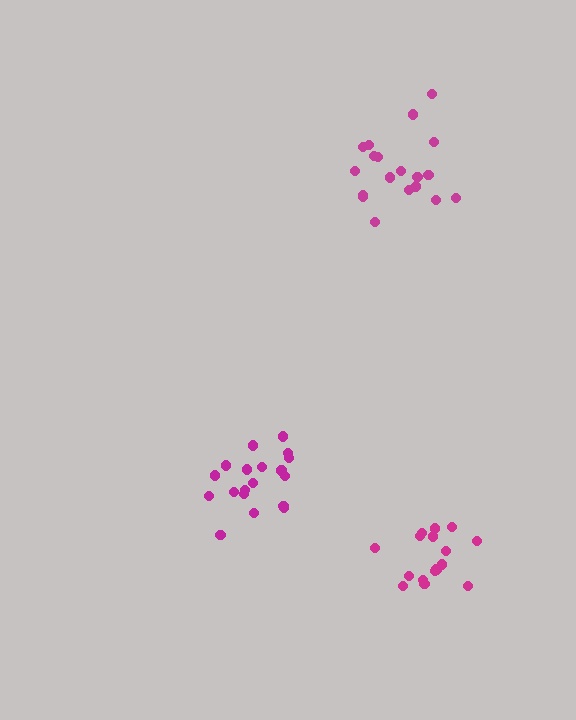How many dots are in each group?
Group 1: 19 dots, Group 2: 19 dots, Group 3: 16 dots (54 total).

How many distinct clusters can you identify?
There are 3 distinct clusters.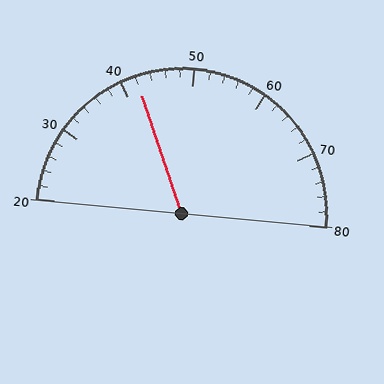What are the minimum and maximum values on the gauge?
The gauge ranges from 20 to 80.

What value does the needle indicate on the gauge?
The needle indicates approximately 42.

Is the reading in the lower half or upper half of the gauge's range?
The reading is in the lower half of the range (20 to 80).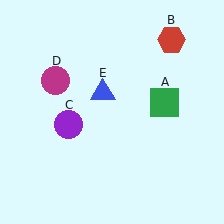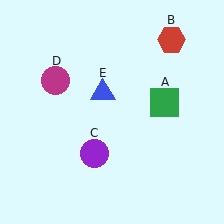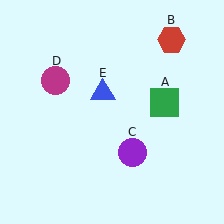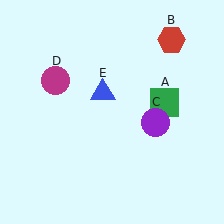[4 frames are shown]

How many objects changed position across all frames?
1 object changed position: purple circle (object C).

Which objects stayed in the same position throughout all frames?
Green square (object A) and red hexagon (object B) and magenta circle (object D) and blue triangle (object E) remained stationary.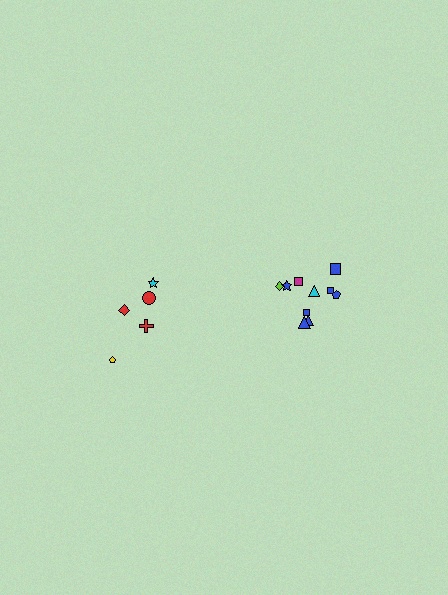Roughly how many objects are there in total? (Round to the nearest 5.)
Roughly 15 objects in total.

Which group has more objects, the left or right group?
The right group.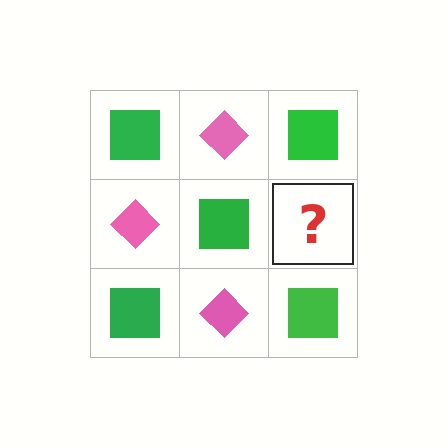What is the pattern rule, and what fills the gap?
The rule is that it alternates green square and pink diamond in a checkerboard pattern. The gap should be filled with a pink diamond.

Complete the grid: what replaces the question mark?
The question mark should be replaced with a pink diamond.